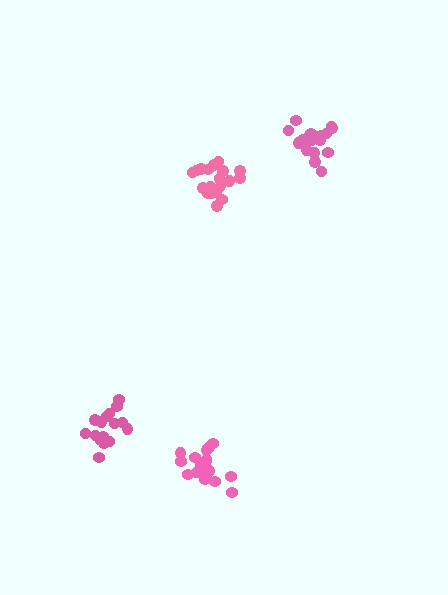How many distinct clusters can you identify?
There are 4 distinct clusters.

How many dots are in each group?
Group 1: 17 dots, Group 2: 17 dots, Group 3: 21 dots, Group 4: 19 dots (74 total).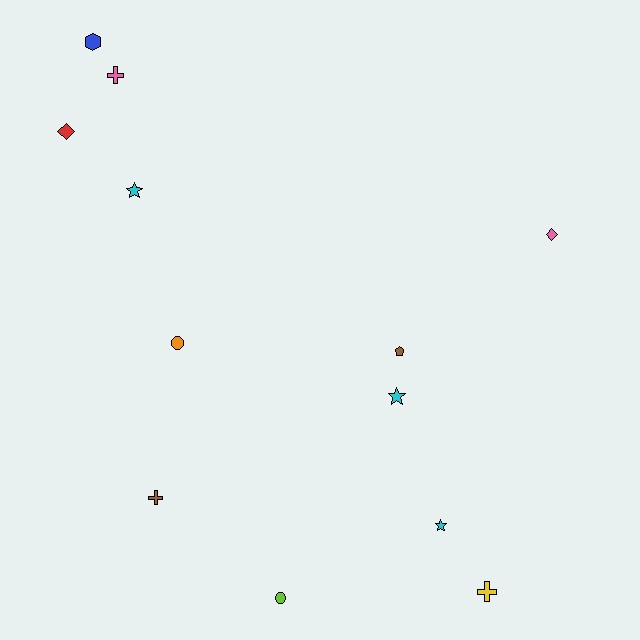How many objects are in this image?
There are 12 objects.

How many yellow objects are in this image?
There is 1 yellow object.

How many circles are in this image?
There are 2 circles.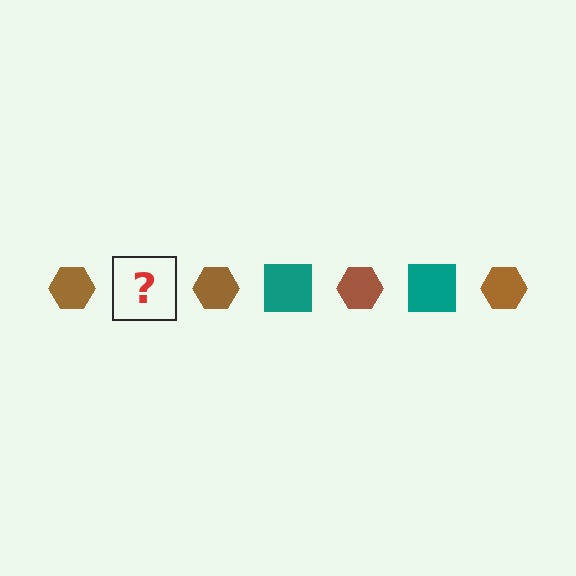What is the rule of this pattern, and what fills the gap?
The rule is that the pattern alternates between brown hexagon and teal square. The gap should be filled with a teal square.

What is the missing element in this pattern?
The missing element is a teal square.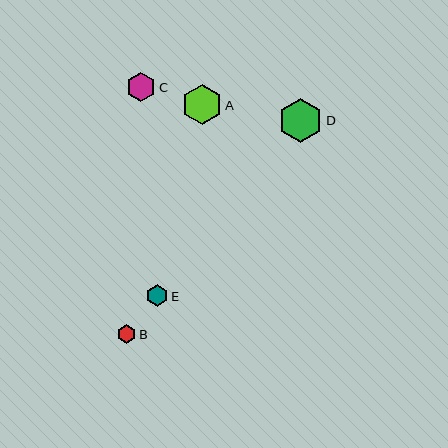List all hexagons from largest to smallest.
From largest to smallest: D, A, C, E, B.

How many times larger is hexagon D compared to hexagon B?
Hexagon D is approximately 2.4 times the size of hexagon B.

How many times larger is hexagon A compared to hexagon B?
Hexagon A is approximately 2.2 times the size of hexagon B.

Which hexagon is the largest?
Hexagon D is the largest with a size of approximately 44 pixels.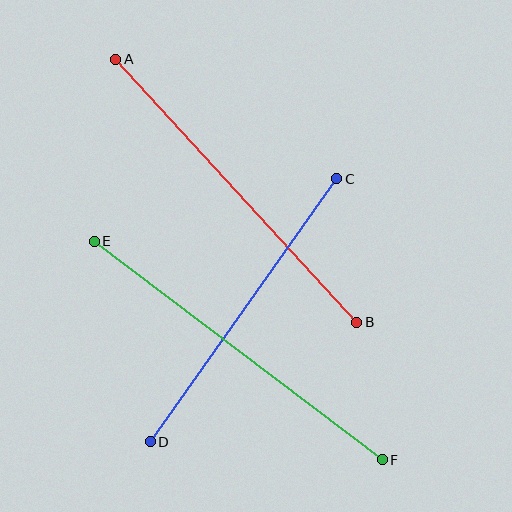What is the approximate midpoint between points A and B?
The midpoint is at approximately (236, 191) pixels.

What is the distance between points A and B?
The distance is approximately 357 pixels.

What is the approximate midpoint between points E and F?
The midpoint is at approximately (238, 350) pixels.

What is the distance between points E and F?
The distance is approximately 361 pixels.